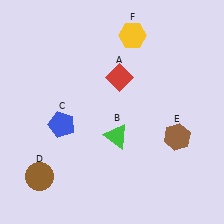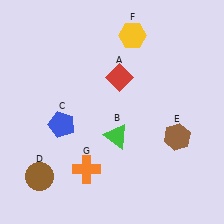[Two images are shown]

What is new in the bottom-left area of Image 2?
An orange cross (G) was added in the bottom-left area of Image 2.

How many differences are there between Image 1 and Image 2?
There is 1 difference between the two images.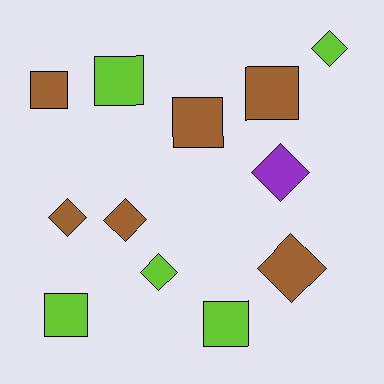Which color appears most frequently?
Brown, with 6 objects.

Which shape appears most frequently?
Diamond, with 6 objects.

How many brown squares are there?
There are 3 brown squares.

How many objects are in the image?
There are 12 objects.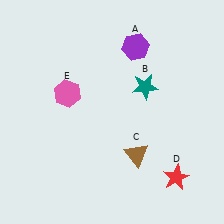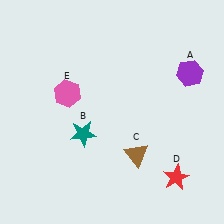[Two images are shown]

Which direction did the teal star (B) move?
The teal star (B) moved left.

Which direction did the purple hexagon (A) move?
The purple hexagon (A) moved right.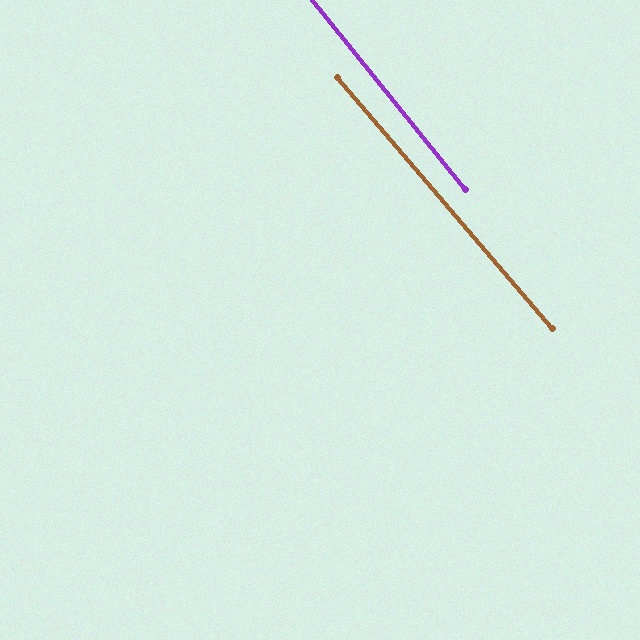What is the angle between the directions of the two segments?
Approximately 2 degrees.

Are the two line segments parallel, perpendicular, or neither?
Parallel — their directions differ by only 1.7°.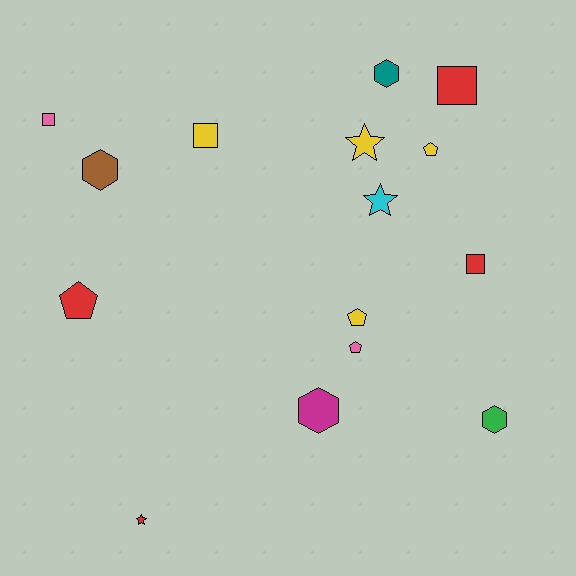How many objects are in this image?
There are 15 objects.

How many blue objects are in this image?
There are no blue objects.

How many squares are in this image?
There are 4 squares.